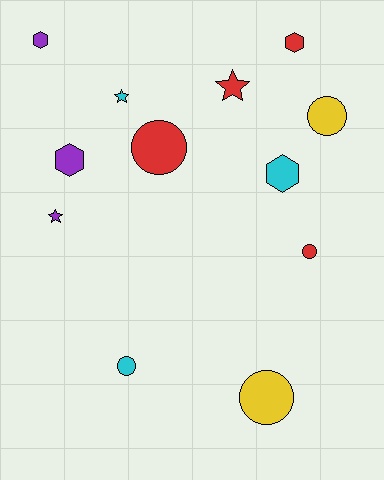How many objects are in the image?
There are 12 objects.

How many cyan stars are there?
There is 1 cyan star.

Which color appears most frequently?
Red, with 4 objects.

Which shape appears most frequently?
Circle, with 5 objects.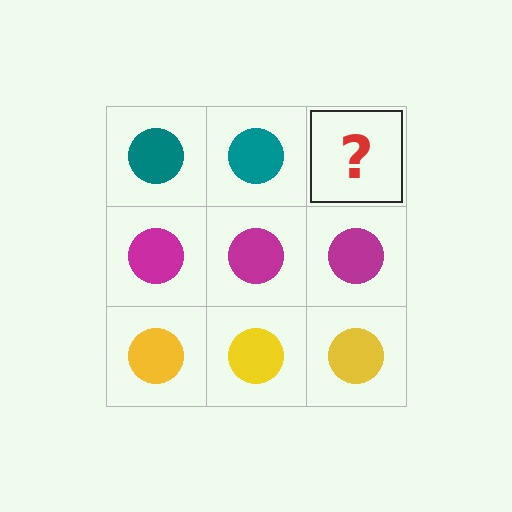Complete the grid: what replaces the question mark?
The question mark should be replaced with a teal circle.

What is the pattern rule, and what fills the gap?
The rule is that each row has a consistent color. The gap should be filled with a teal circle.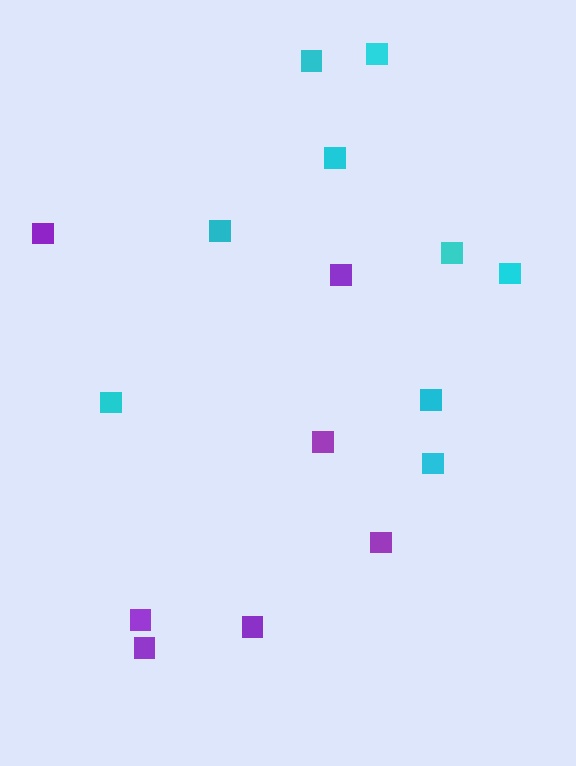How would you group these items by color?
There are 2 groups: one group of cyan squares (9) and one group of purple squares (7).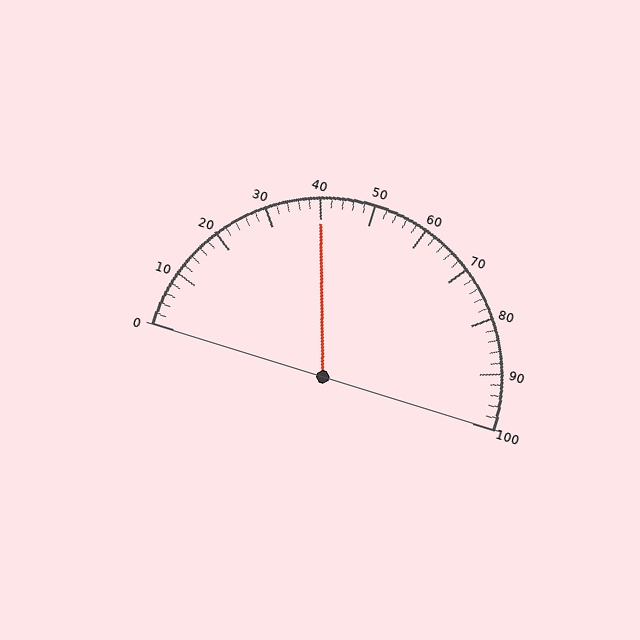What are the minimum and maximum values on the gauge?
The gauge ranges from 0 to 100.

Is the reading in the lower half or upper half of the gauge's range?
The reading is in the lower half of the range (0 to 100).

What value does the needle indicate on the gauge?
The needle indicates approximately 40.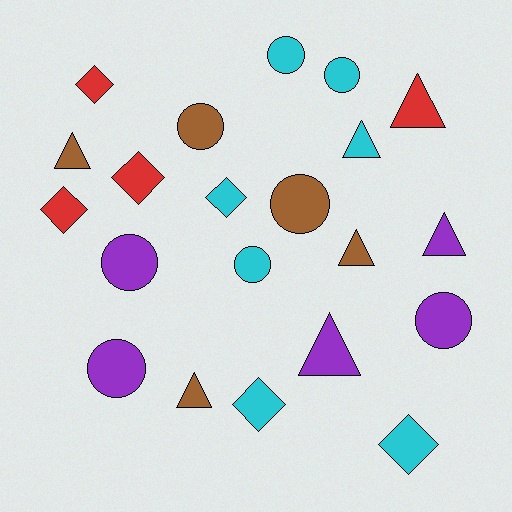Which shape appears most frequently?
Circle, with 8 objects.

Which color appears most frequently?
Cyan, with 7 objects.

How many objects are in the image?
There are 21 objects.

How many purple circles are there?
There are 3 purple circles.